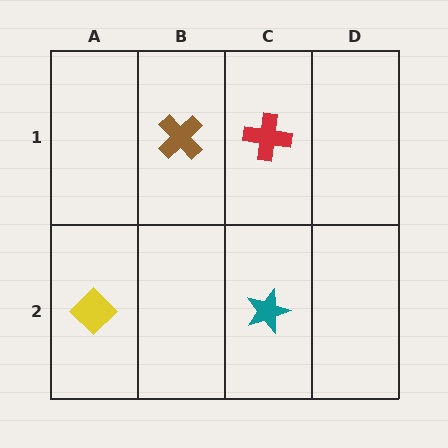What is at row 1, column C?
A red cross.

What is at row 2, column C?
A teal star.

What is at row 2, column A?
A yellow diamond.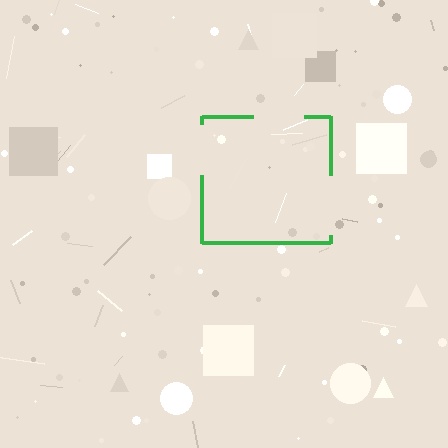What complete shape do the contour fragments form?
The contour fragments form a square.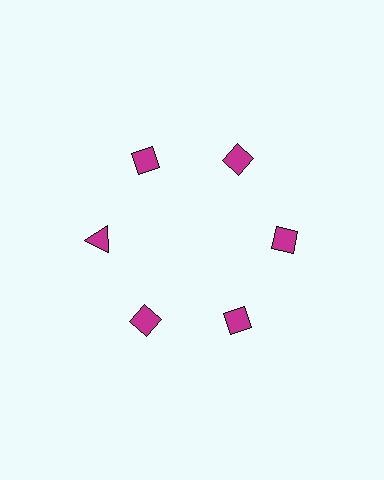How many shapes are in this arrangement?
There are 6 shapes arranged in a ring pattern.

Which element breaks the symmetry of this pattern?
The magenta triangle at roughly the 9 o'clock position breaks the symmetry. All other shapes are magenta diamonds.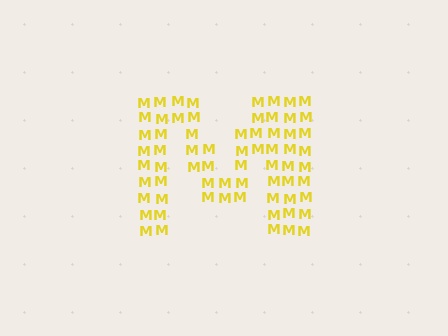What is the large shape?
The large shape is the letter M.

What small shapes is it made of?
It is made of small letter M's.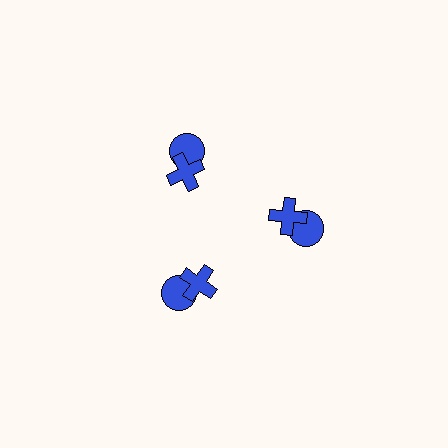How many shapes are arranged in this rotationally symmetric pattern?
There are 6 shapes, arranged in 3 groups of 2.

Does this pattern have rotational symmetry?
Yes, this pattern has 3-fold rotational symmetry. It looks the same after rotating 120 degrees around the center.